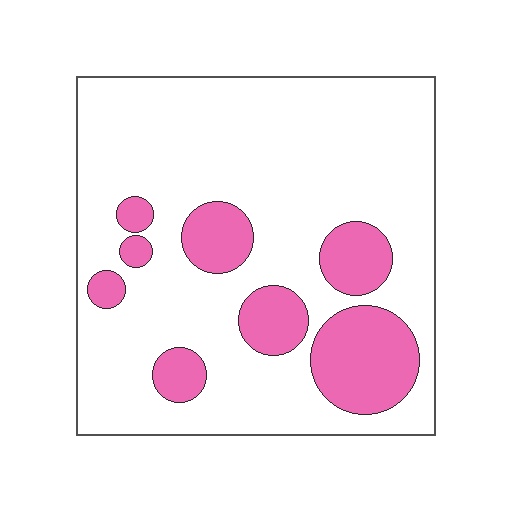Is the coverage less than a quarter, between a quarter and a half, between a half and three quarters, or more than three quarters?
Less than a quarter.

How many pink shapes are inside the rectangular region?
8.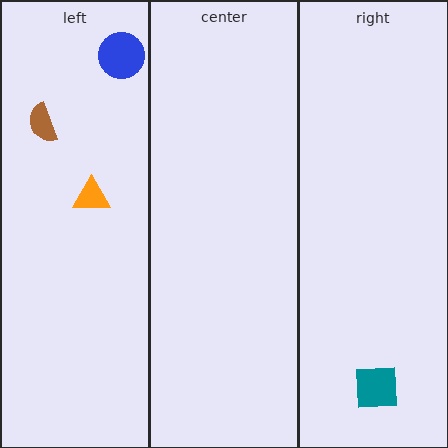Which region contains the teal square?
The right region.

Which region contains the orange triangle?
The left region.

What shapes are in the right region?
The teal square.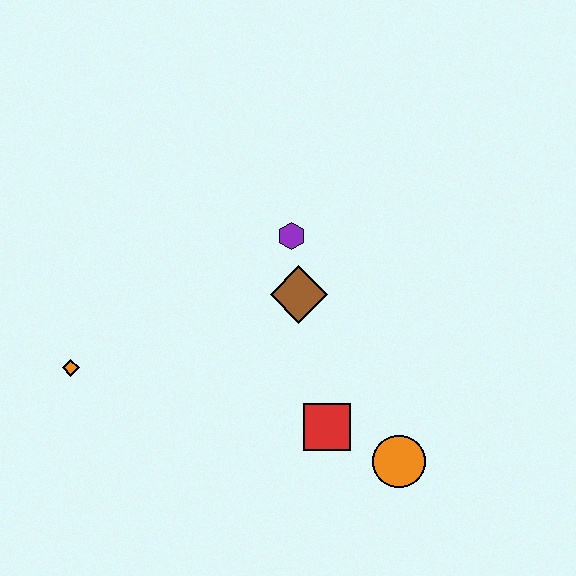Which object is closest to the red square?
The orange circle is closest to the red square.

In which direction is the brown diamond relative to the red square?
The brown diamond is above the red square.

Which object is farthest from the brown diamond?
The orange diamond is farthest from the brown diamond.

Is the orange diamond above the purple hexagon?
No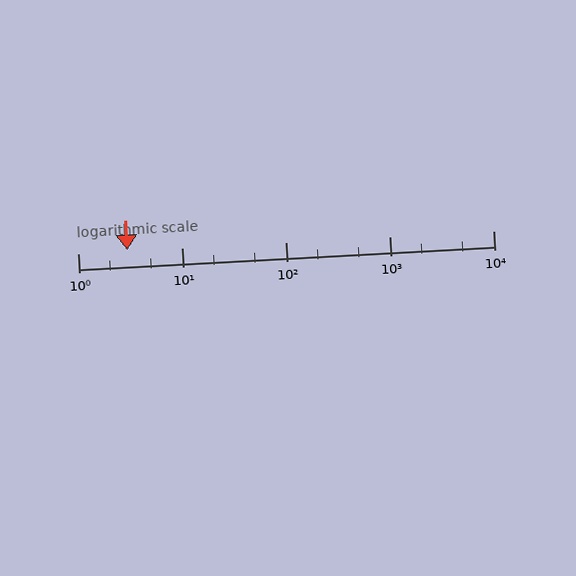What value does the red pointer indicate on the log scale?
The pointer indicates approximately 3.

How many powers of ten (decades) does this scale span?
The scale spans 4 decades, from 1 to 10000.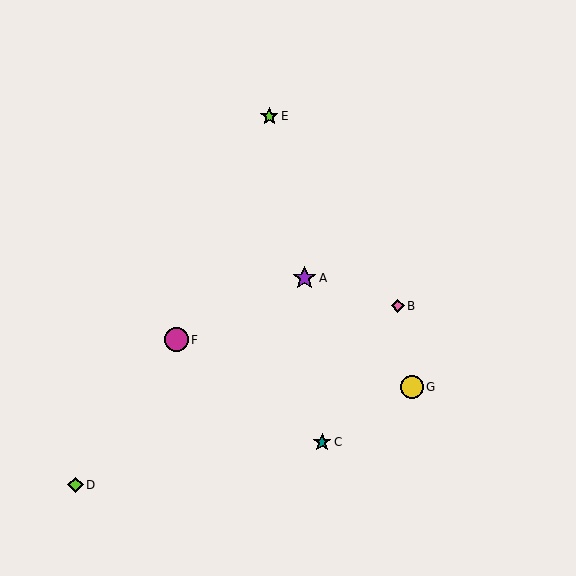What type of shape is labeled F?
Shape F is a magenta circle.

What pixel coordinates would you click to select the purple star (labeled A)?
Click at (304, 278) to select the purple star A.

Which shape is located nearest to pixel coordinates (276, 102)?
The lime star (labeled E) at (269, 116) is nearest to that location.